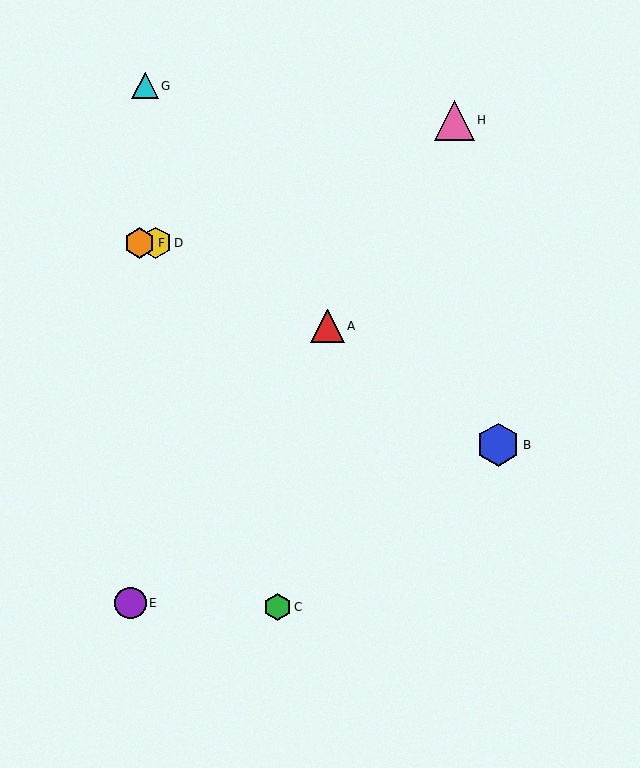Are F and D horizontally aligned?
Yes, both are at y≈243.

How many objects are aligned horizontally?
2 objects (D, F) are aligned horizontally.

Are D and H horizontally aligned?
No, D is at y≈243 and H is at y≈120.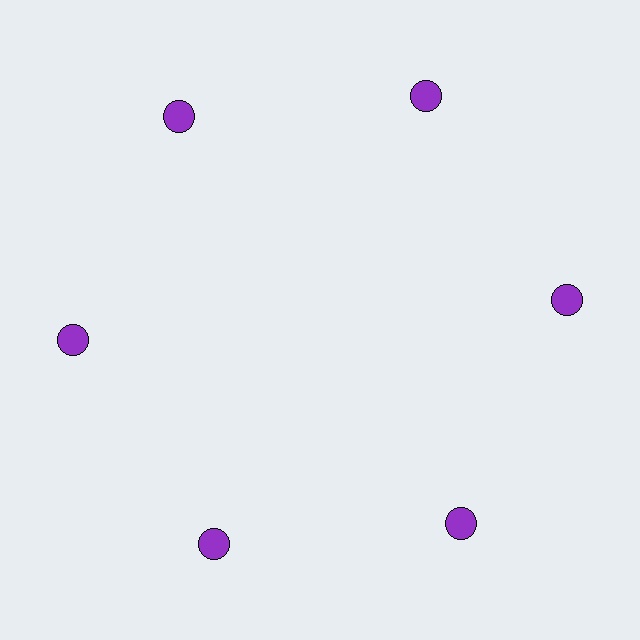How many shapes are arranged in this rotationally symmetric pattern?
There are 6 shapes, arranged in 6 groups of 1.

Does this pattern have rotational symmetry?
Yes, this pattern has 6-fold rotational symmetry. It looks the same after rotating 60 degrees around the center.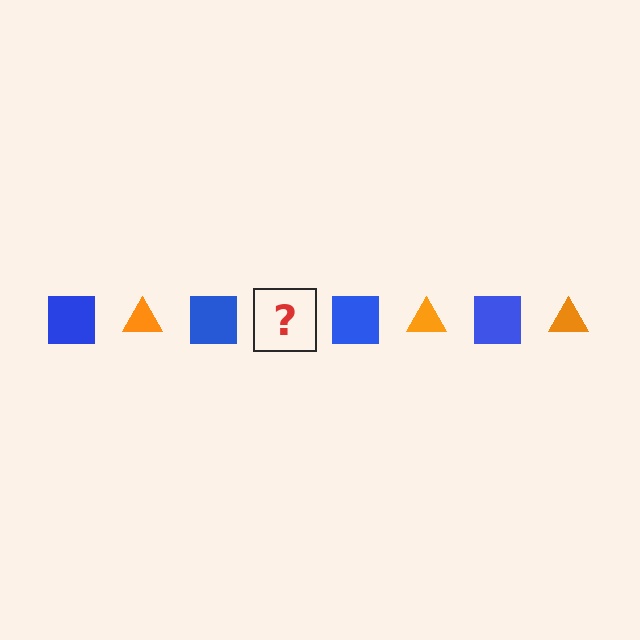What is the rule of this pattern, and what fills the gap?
The rule is that the pattern alternates between blue square and orange triangle. The gap should be filled with an orange triangle.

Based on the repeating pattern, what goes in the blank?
The blank should be an orange triangle.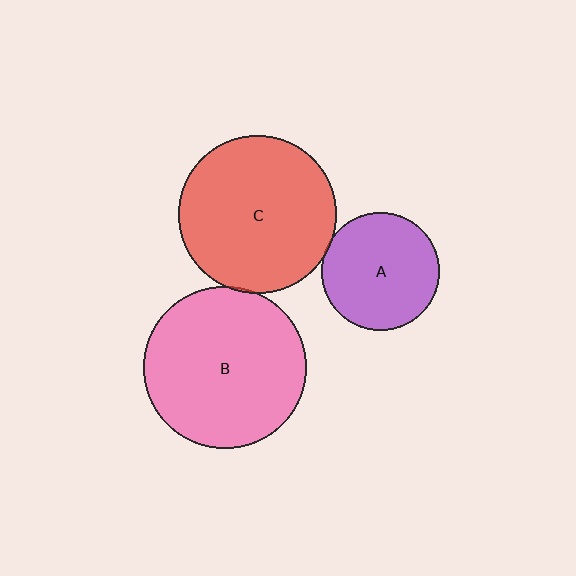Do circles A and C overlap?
Yes.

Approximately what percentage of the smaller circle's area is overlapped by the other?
Approximately 5%.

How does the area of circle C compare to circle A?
Approximately 1.8 times.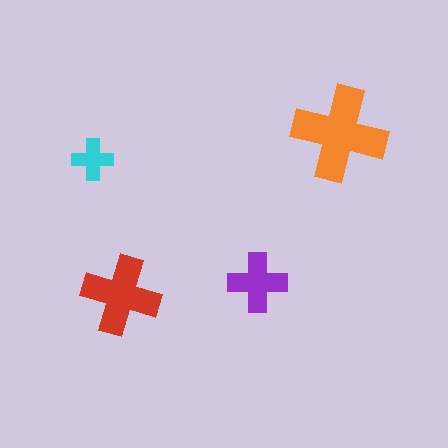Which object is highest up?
The orange cross is topmost.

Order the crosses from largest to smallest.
the orange one, the red one, the purple one, the cyan one.